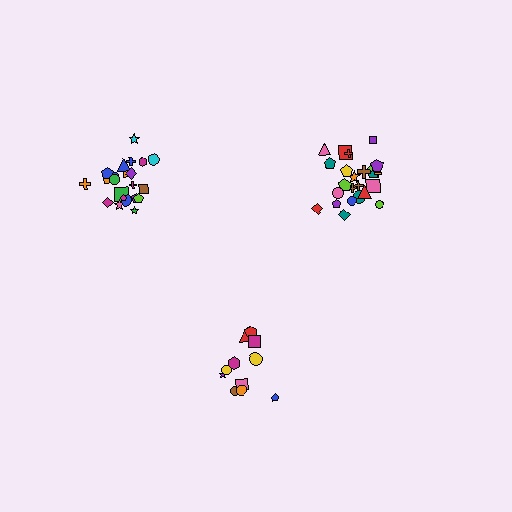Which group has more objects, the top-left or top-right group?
The top-right group.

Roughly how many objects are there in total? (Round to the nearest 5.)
Roughly 60 objects in total.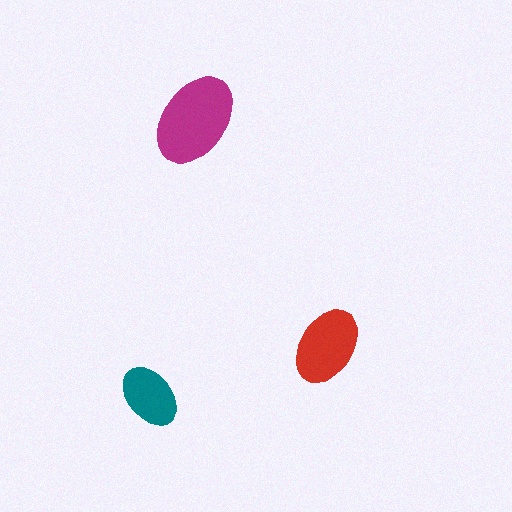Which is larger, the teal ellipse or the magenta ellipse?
The magenta one.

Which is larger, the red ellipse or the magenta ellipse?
The magenta one.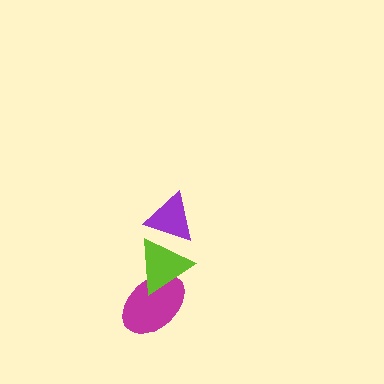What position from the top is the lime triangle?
The lime triangle is 2nd from the top.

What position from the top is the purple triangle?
The purple triangle is 1st from the top.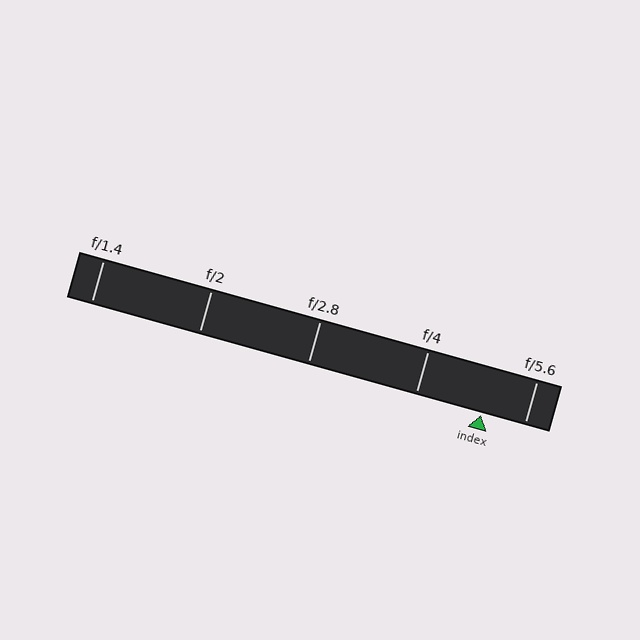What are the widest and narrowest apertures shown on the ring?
The widest aperture shown is f/1.4 and the narrowest is f/5.6.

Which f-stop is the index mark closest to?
The index mark is closest to f/5.6.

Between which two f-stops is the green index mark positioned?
The index mark is between f/4 and f/5.6.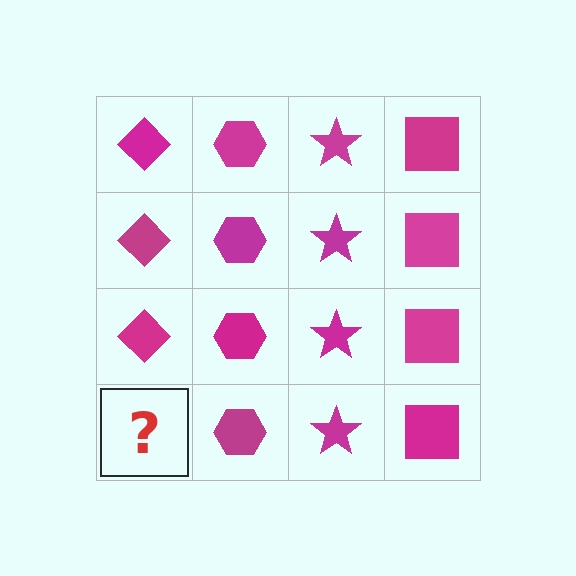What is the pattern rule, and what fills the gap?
The rule is that each column has a consistent shape. The gap should be filled with a magenta diamond.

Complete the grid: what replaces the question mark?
The question mark should be replaced with a magenta diamond.